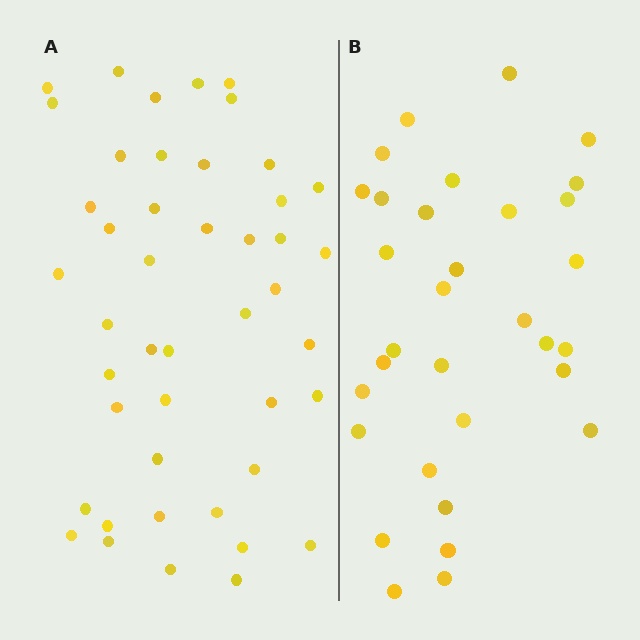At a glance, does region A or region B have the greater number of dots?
Region A (the left region) has more dots.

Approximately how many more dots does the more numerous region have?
Region A has approximately 15 more dots than region B.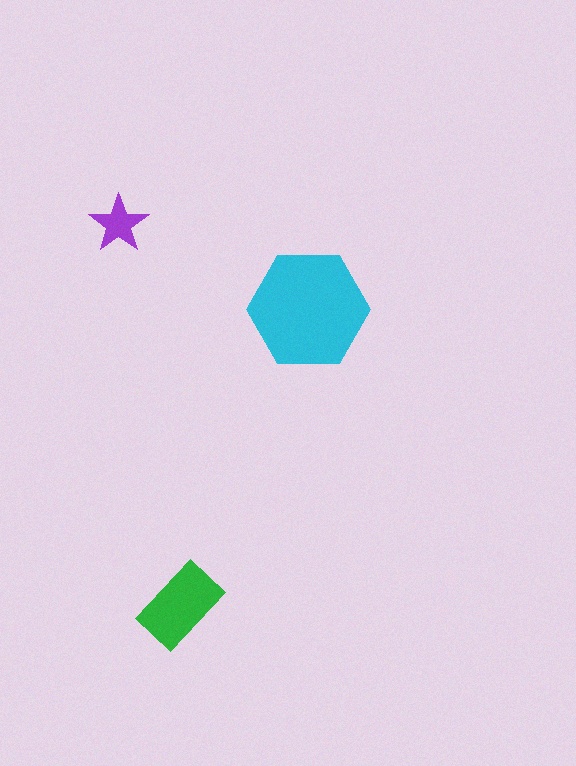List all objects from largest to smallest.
The cyan hexagon, the green rectangle, the purple star.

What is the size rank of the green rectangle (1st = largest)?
2nd.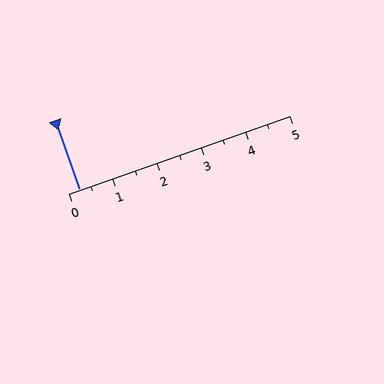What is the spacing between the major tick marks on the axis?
The major ticks are spaced 1 apart.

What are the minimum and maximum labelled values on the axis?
The axis runs from 0 to 5.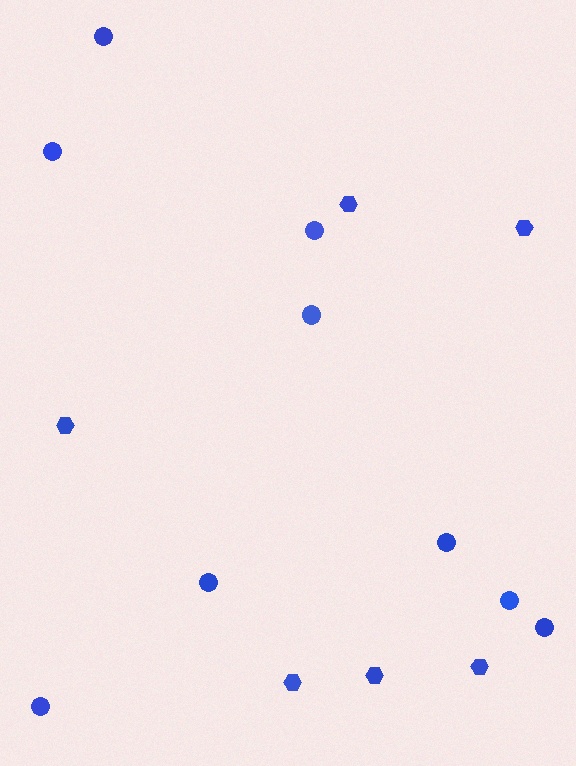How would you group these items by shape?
There are 2 groups: one group of circles (9) and one group of hexagons (6).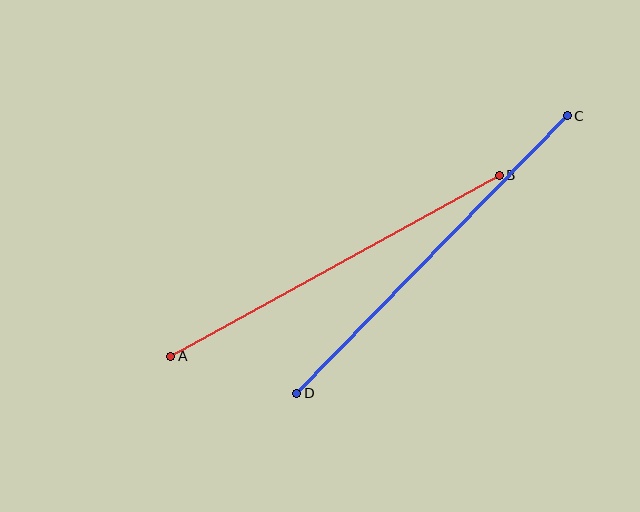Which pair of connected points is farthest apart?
Points C and D are farthest apart.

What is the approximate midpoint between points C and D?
The midpoint is at approximately (432, 254) pixels.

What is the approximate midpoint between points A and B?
The midpoint is at approximately (335, 266) pixels.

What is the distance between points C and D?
The distance is approximately 387 pixels.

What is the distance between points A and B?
The distance is approximately 375 pixels.